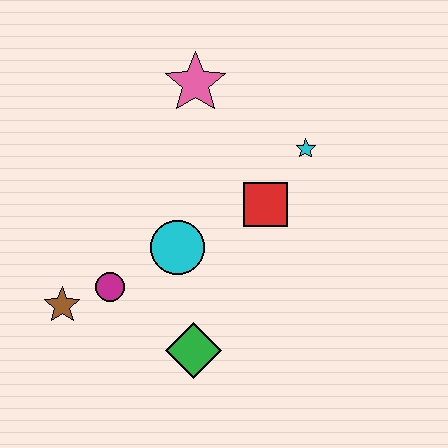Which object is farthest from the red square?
The brown star is farthest from the red square.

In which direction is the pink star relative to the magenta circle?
The pink star is above the magenta circle.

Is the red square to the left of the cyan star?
Yes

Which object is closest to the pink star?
The cyan star is closest to the pink star.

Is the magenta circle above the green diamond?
Yes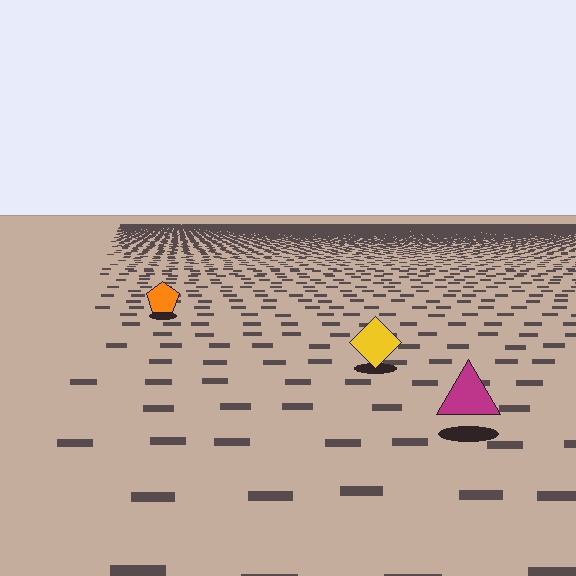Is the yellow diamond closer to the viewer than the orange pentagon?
Yes. The yellow diamond is closer — you can tell from the texture gradient: the ground texture is coarser near it.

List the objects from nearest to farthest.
From nearest to farthest: the magenta triangle, the yellow diamond, the orange pentagon.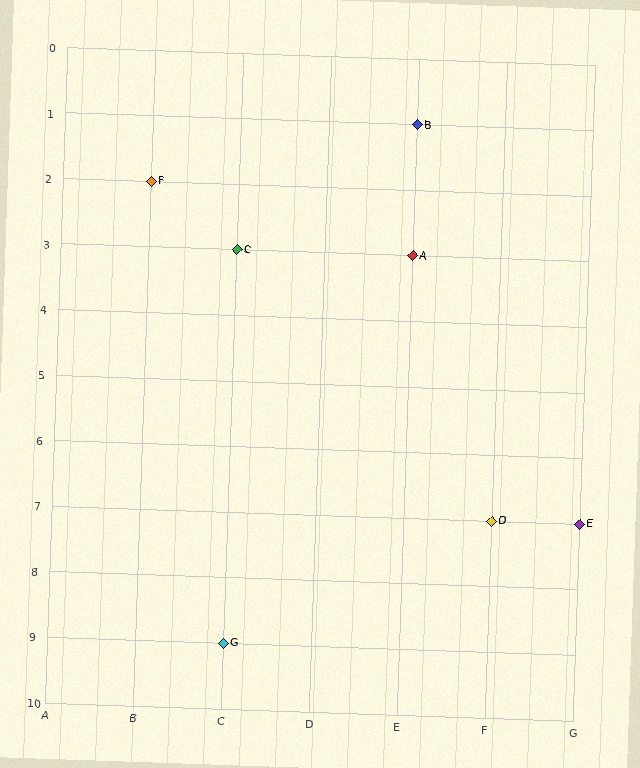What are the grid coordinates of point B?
Point B is at grid coordinates (E, 1).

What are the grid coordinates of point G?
Point G is at grid coordinates (C, 9).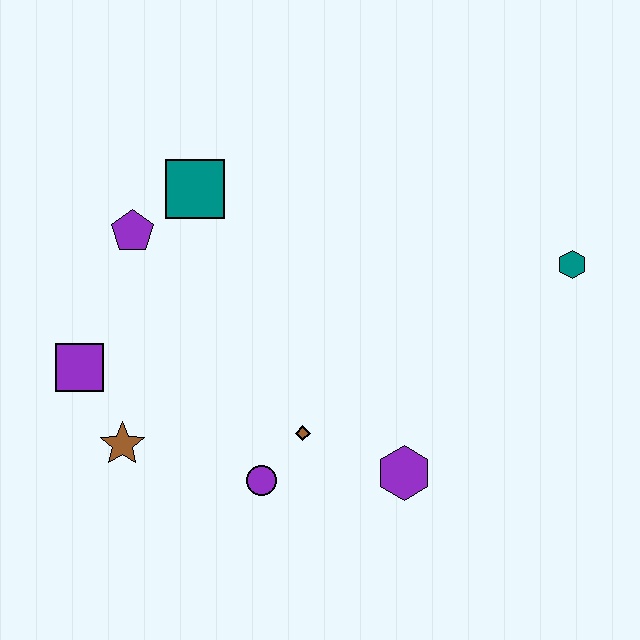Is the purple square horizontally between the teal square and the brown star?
No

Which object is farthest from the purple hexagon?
The purple pentagon is farthest from the purple hexagon.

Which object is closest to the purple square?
The brown star is closest to the purple square.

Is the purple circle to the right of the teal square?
Yes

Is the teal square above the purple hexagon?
Yes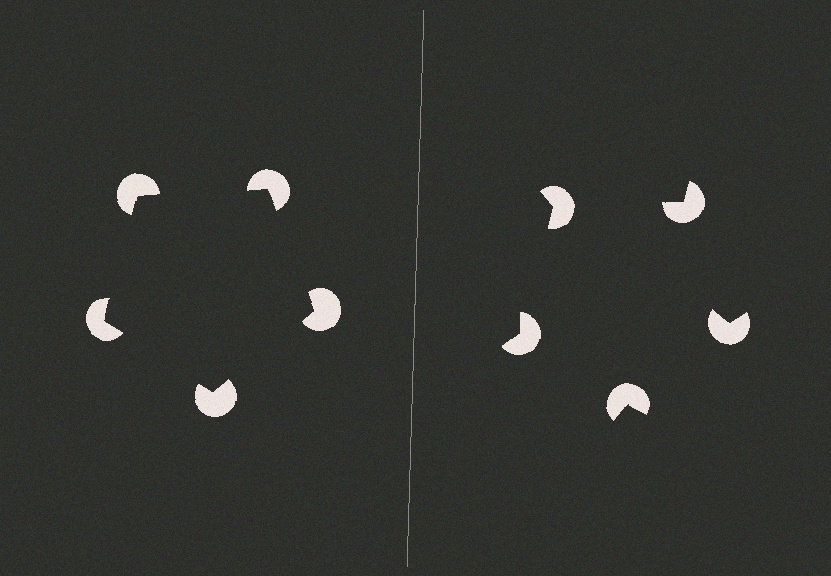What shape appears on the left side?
An illusory pentagon.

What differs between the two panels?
The pac-man discs are positioned identically on both sides; only the wedge orientations differ. On the left they align to a pentagon; on the right they are misaligned.